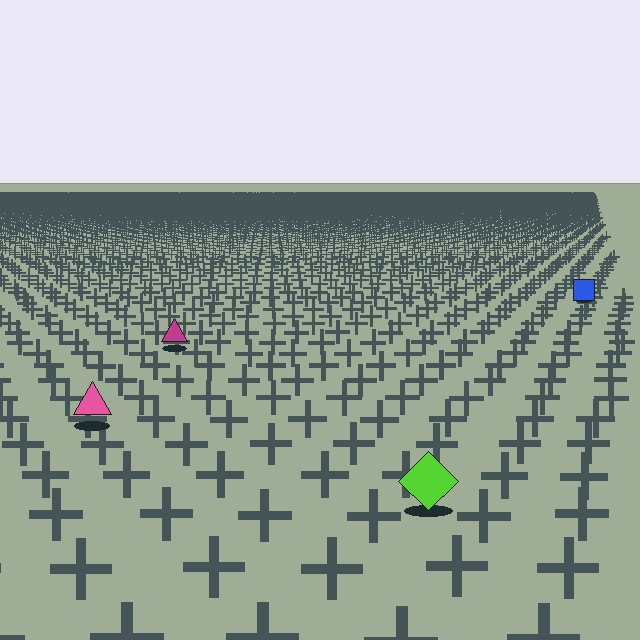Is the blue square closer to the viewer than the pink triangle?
No. The pink triangle is closer — you can tell from the texture gradient: the ground texture is coarser near it.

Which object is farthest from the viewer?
The blue square is farthest from the viewer. It appears smaller and the ground texture around it is denser.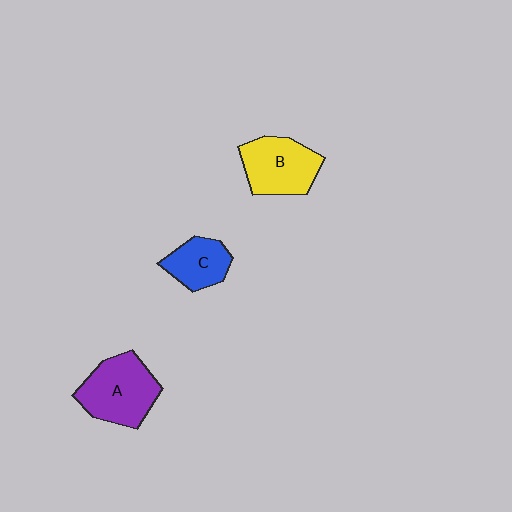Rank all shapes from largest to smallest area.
From largest to smallest: A (purple), B (yellow), C (blue).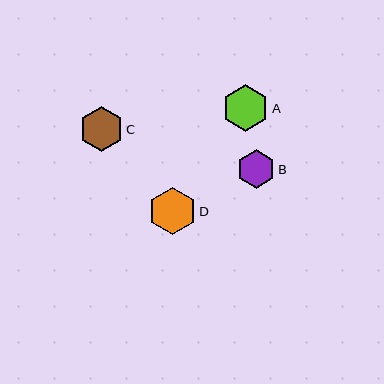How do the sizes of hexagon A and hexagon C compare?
Hexagon A and hexagon C are approximately the same size.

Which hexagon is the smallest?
Hexagon B is the smallest with a size of approximately 38 pixels.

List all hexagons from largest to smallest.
From largest to smallest: D, A, C, B.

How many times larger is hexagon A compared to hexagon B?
Hexagon A is approximately 1.2 times the size of hexagon B.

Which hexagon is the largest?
Hexagon D is the largest with a size of approximately 47 pixels.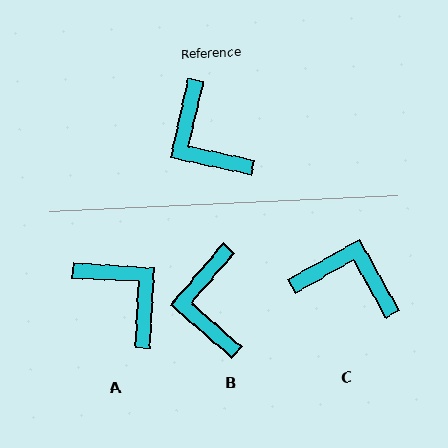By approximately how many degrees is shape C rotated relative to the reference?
Approximately 138 degrees clockwise.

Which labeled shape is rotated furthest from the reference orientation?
A, about 171 degrees away.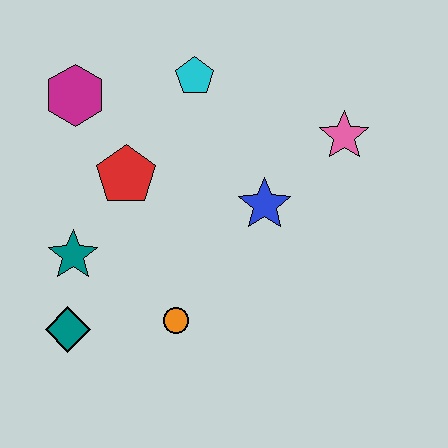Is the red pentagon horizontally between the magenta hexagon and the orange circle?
Yes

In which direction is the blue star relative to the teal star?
The blue star is to the right of the teal star.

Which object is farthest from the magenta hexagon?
The pink star is farthest from the magenta hexagon.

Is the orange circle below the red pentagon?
Yes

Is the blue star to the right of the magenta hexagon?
Yes